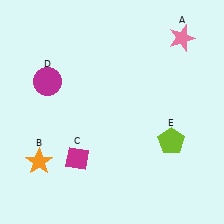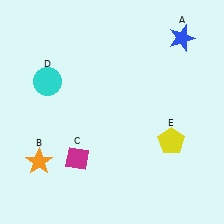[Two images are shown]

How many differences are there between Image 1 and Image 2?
There are 3 differences between the two images.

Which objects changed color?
A changed from pink to blue. D changed from magenta to cyan. E changed from lime to yellow.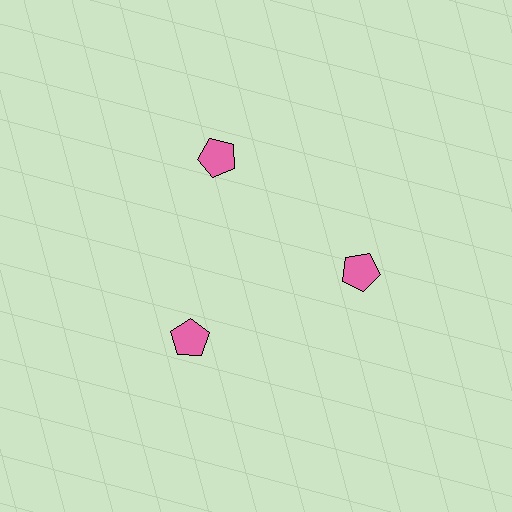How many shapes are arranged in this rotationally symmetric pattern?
There are 3 shapes, arranged in 3 groups of 1.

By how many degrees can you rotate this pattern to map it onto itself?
The pattern maps onto itself every 120 degrees of rotation.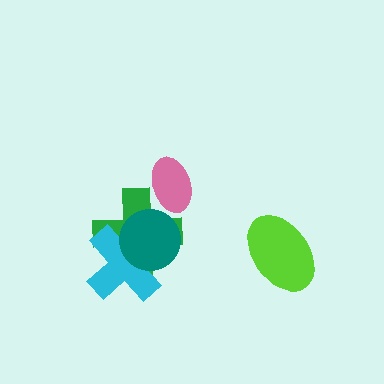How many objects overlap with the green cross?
3 objects overlap with the green cross.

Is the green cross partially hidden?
Yes, it is partially covered by another shape.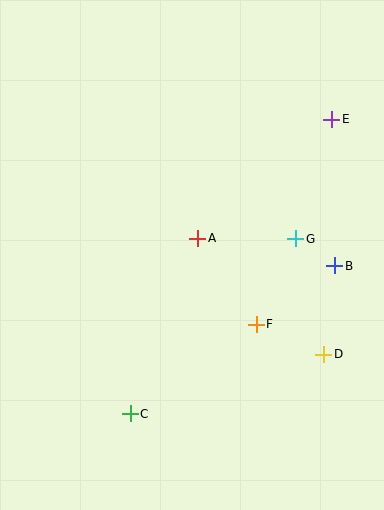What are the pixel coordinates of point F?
Point F is at (256, 324).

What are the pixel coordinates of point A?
Point A is at (198, 238).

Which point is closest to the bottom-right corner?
Point D is closest to the bottom-right corner.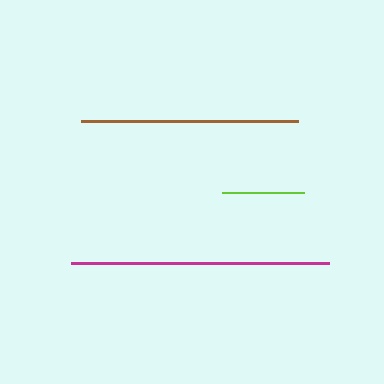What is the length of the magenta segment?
The magenta segment is approximately 258 pixels long.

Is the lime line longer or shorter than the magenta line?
The magenta line is longer than the lime line.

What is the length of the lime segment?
The lime segment is approximately 82 pixels long.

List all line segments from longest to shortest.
From longest to shortest: magenta, brown, lime.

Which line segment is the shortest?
The lime line is the shortest at approximately 82 pixels.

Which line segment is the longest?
The magenta line is the longest at approximately 258 pixels.